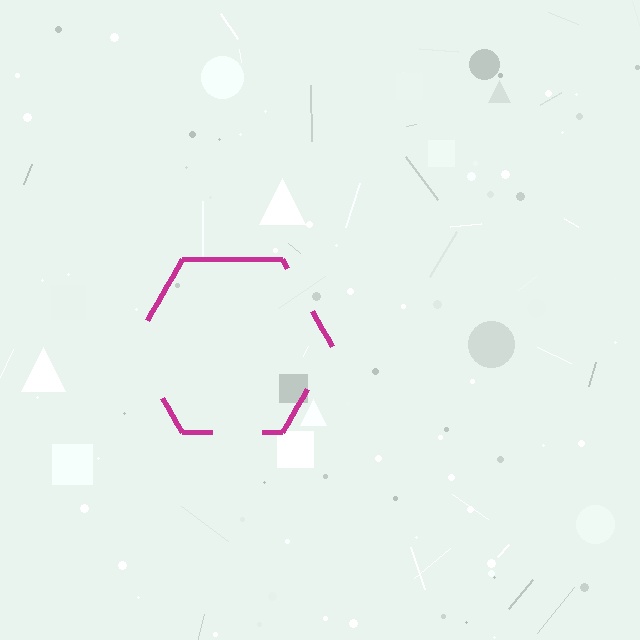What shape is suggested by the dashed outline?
The dashed outline suggests a hexagon.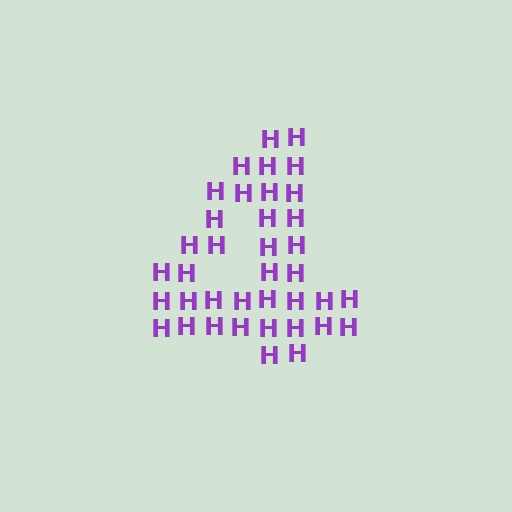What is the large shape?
The large shape is the digit 4.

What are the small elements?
The small elements are letter H's.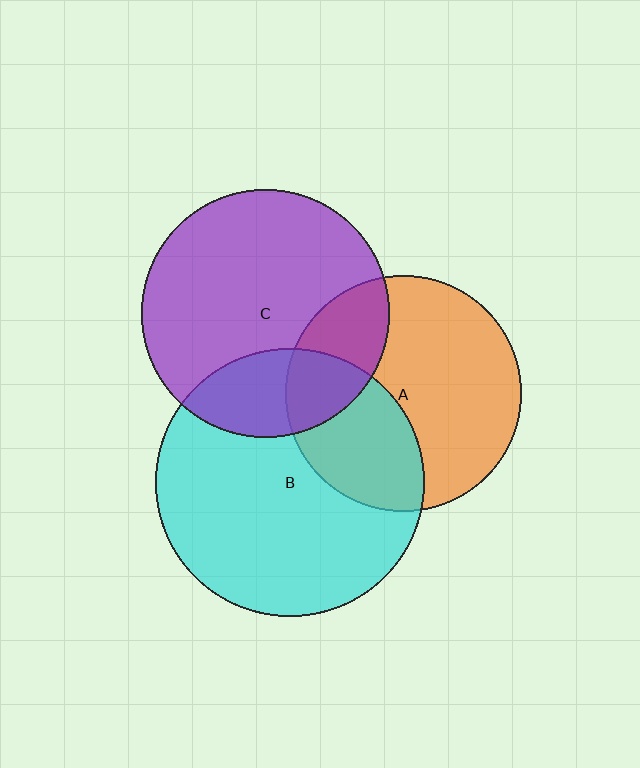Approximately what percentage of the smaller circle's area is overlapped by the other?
Approximately 25%.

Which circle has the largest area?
Circle B (cyan).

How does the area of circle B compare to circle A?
Approximately 1.3 times.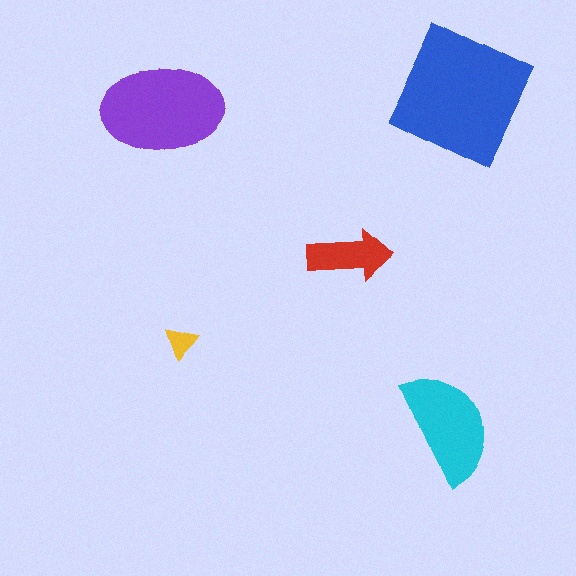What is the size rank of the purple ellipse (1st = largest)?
2nd.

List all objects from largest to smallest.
The blue square, the purple ellipse, the cyan semicircle, the red arrow, the yellow triangle.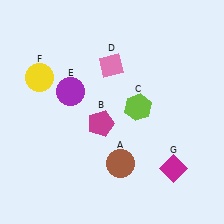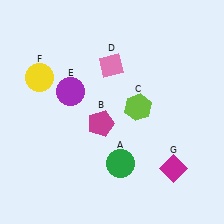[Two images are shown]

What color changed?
The circle (A) changed from brown in Image 1 to green in Image 2.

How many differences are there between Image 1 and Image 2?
There is 1 difference between the two images.